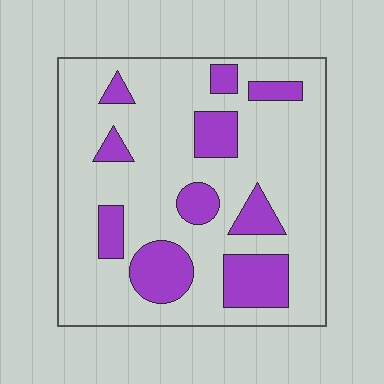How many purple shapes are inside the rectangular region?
10.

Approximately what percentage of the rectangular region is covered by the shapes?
Approximately 25%.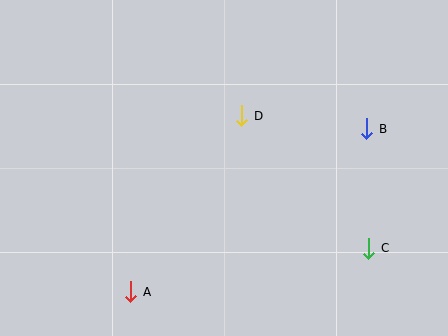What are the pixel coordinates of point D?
Point D is at (242, 116).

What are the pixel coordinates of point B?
Point B is at (367, 129).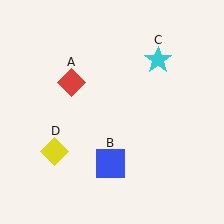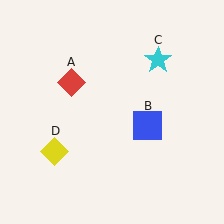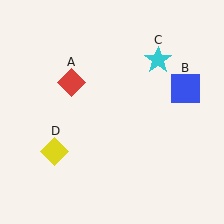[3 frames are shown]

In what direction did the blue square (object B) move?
The blue square (object B) moved up and to the right.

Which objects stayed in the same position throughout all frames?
Red diamond (object A) and cyan star (object C) and yellow diamond (object D) remained stationary.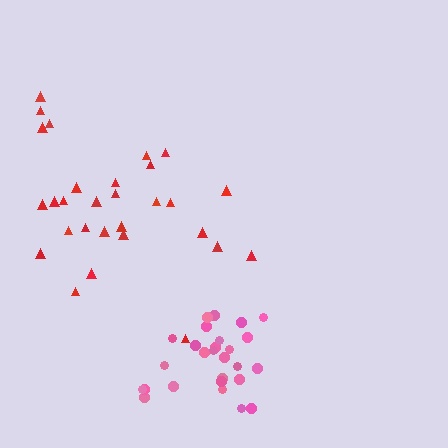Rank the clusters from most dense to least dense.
pink, red.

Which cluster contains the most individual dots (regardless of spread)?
Red (29).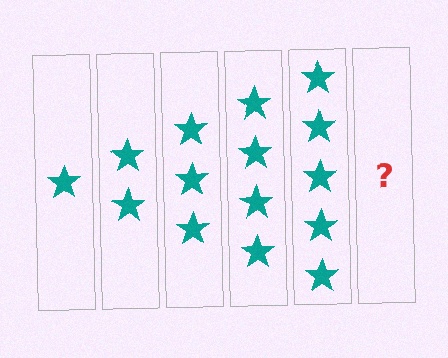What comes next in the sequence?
The next element should be 6 stars.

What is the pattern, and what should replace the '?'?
The pattern is that each step adds one more star. The '?' should be 6 stars.